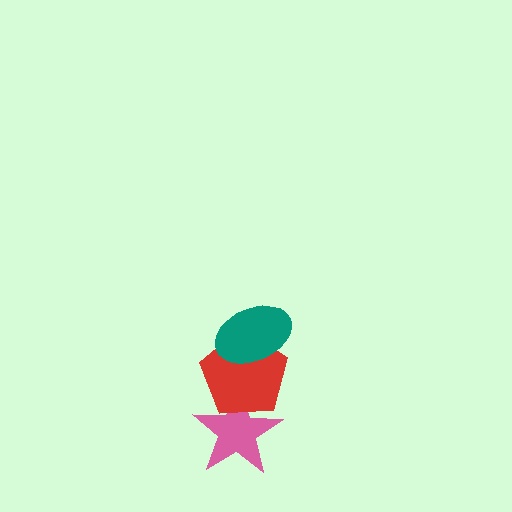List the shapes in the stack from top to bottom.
From top to bottom: the teal ellipse, the red pentagon, the pink star.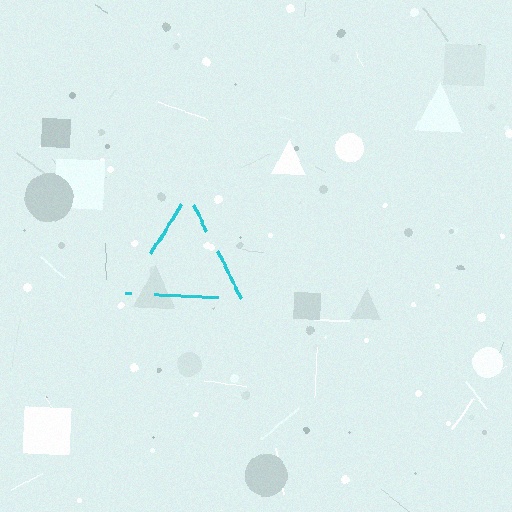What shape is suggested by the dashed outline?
The dashed outline suggests a triangle.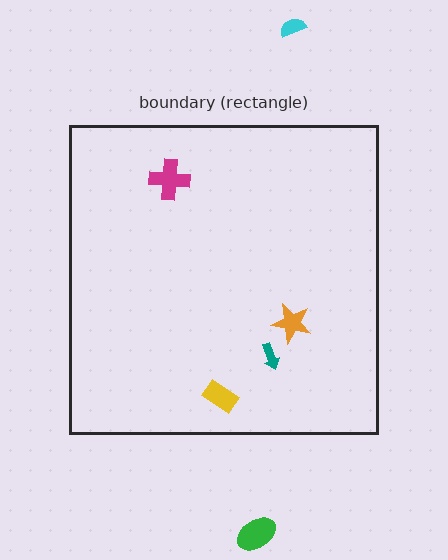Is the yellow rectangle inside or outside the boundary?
Inside.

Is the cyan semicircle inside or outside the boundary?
Outside.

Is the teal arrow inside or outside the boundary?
Inside.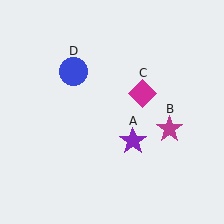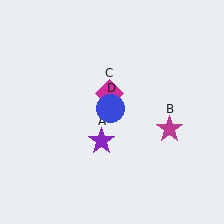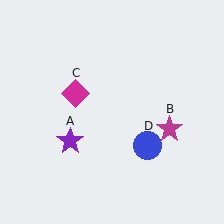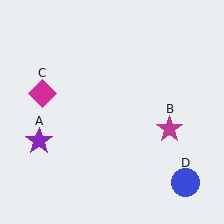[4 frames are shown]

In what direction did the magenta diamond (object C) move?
The magenta diamond (object C) moved left.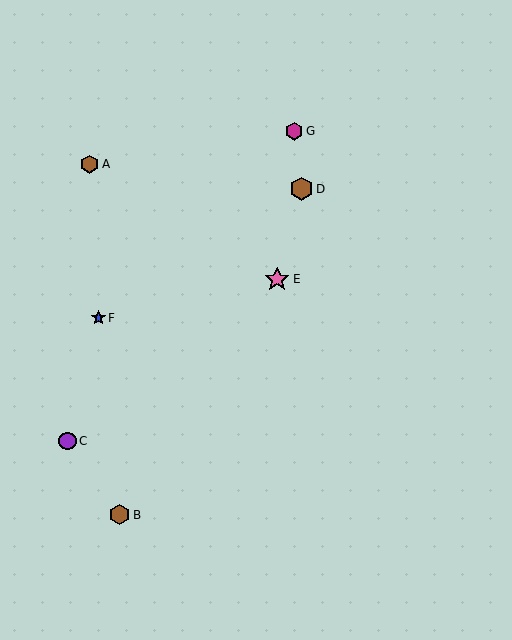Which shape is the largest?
The pink star (labeled E) is the largest.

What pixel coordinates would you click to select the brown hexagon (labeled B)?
Click at (120, 515) to select the brown hexagon B.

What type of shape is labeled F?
Shape F is a blue star.